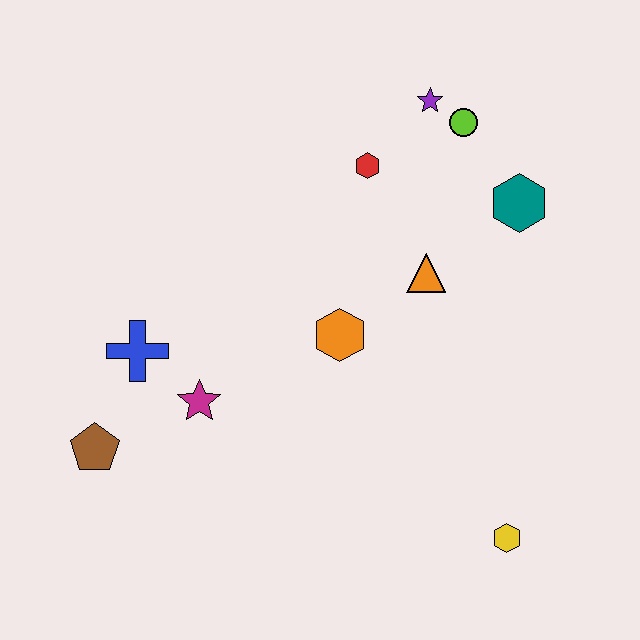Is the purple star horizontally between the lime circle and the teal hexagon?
No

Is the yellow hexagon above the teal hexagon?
No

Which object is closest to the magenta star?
The blue cross is closest to the magenta star.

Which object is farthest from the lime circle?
The brown pentagon is farthest from the lime circle.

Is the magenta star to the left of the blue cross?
No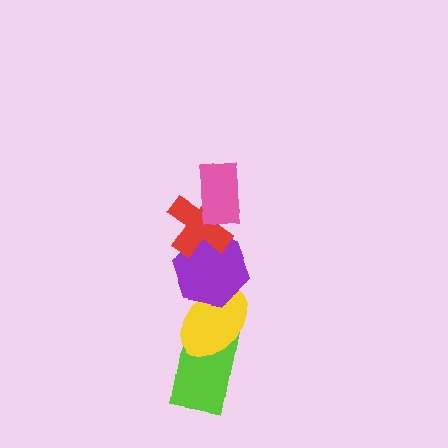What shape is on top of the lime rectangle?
The yellow ellipse is on top of the lime rectangle.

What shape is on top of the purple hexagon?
The red cross is on top of the purple hexagon.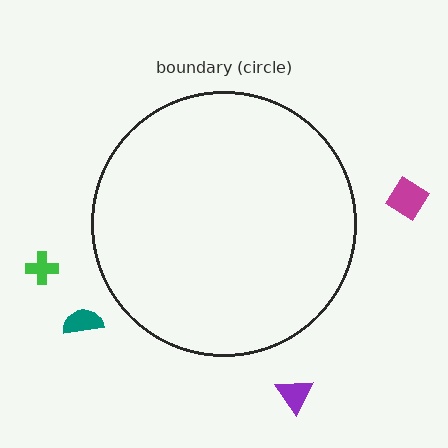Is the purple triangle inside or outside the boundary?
Outside.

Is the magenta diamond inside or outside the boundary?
Outside.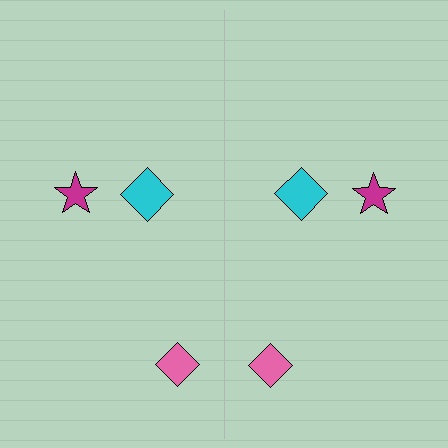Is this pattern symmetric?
Yes, this pattern has bilateral (reflection) symmetry.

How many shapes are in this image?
There are 6 shapes in this image.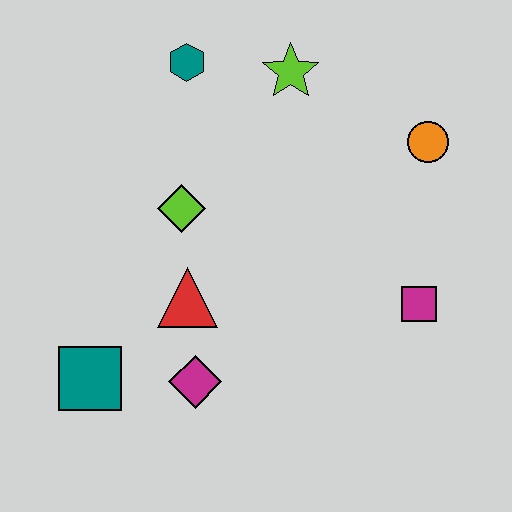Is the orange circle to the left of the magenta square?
No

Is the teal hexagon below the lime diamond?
No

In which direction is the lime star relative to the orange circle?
The lime star is to the left of the orange circle.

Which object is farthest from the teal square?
The orange circle is farthest from the teal square.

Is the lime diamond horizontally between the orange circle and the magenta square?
No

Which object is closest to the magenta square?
The orange circle is closest to the magenta square.